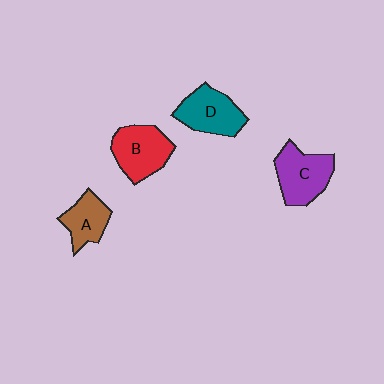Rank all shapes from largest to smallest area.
From largest to smallest: C (purple), B (red), D (teal), A (brown).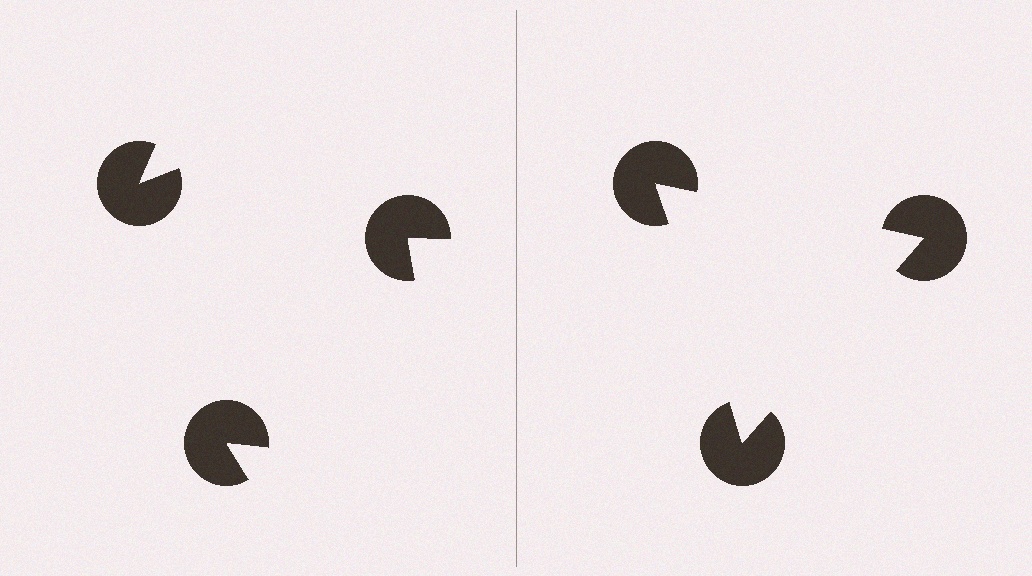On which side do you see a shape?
An illusory triangle appears on the right side. On the left side the wedge cuts are rotated, so no coherent shape forms.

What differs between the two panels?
The pac-man discs are positioned identically on both sides; only the wedge orientations differ. On the right they align to a triangle; on the left they are misaligned.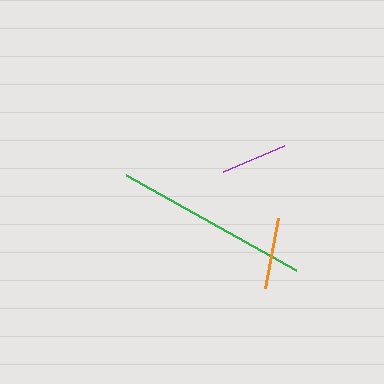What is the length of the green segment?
The green segment is approximately 195 pixels long.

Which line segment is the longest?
The green line is the longest at approximately 195 pixels.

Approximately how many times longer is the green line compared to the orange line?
The green line is approximately 2.7 times the length of the orange line.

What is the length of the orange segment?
The orange segment is approximately 71 pixels long.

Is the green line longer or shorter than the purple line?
The green line is longer than the purple line.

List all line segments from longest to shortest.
From longest to shortest: green, orange, purple.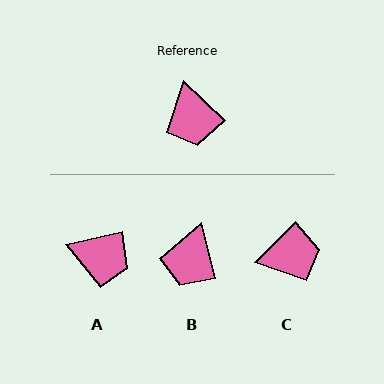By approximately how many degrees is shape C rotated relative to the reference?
Approximately 89 degrees counter-clockwise.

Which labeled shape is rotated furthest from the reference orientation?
C, about 89 degrees away.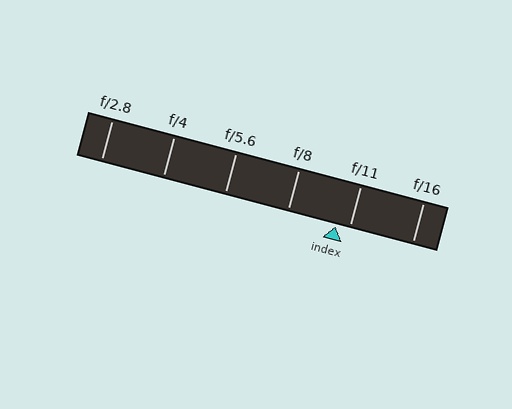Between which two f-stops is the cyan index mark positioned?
The index mark is between f/8 and f/11.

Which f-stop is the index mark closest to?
The index mark is closest to f/11.